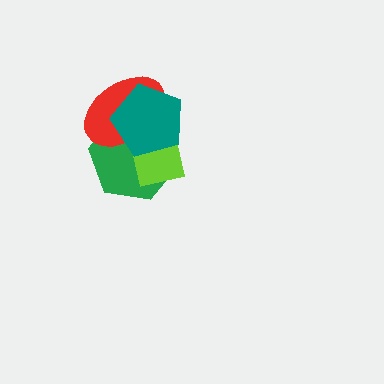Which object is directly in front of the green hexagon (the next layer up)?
The red ellipse is directly in front of the green hexagon.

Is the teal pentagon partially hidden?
No, no other shape covers it.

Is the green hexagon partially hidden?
Yes, it is partially covered by another shape.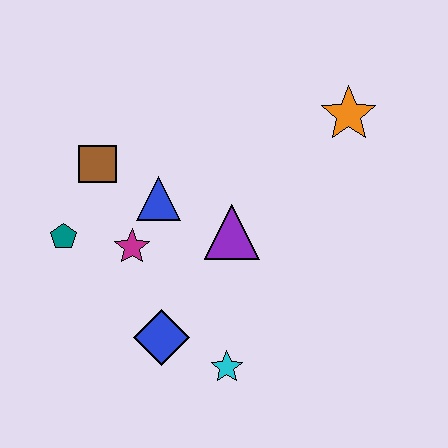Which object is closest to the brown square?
The blue triangle is closest to the brown square.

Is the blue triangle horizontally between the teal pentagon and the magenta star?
No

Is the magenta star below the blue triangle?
Yes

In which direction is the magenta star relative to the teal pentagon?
The magenta star is to the right of the teal pentagon.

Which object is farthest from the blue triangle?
The orange star is farthest from the blue triangle.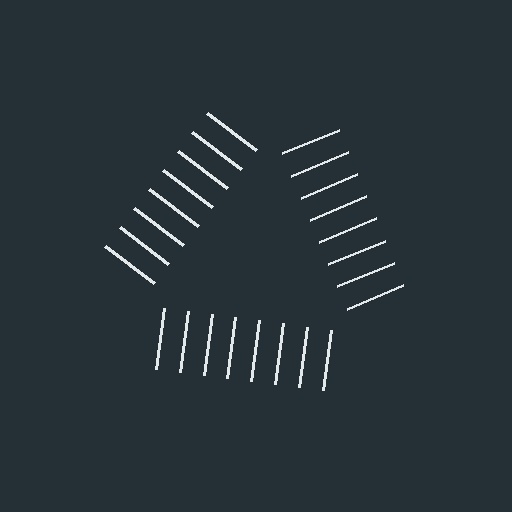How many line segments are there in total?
24 — 8 along each of the 3 edges.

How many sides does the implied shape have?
3 sides — the line-ends trace a triangle.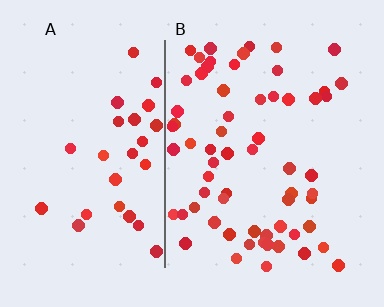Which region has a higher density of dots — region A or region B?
B (the right).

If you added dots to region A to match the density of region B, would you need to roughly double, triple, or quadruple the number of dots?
Approximately double.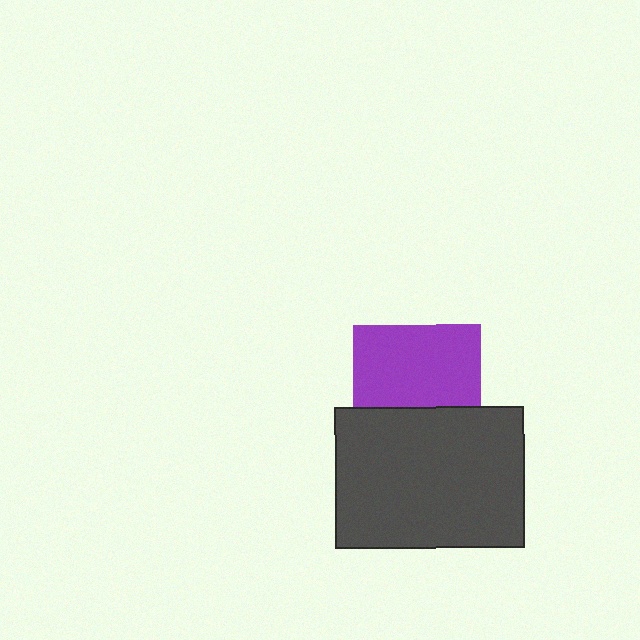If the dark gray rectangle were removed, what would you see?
You would see the complete purple square.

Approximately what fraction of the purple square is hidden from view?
Roughly 35% of the purple square is hidden behind the dark gray rectangle.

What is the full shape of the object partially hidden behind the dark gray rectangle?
The partially hidden object is a purple square.